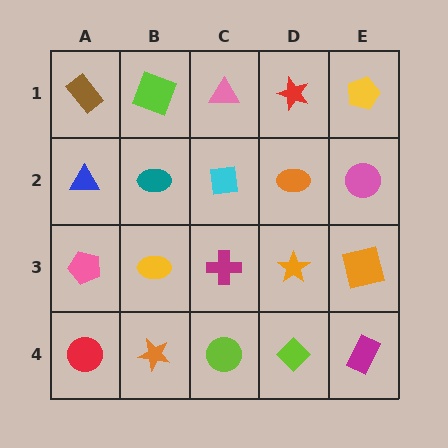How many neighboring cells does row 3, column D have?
4.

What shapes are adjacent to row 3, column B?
A teal ellipse (row 2, column B), an orange star (row 4, column B), a pink pentagon (row 3, column A), a magenta cross (row 3, column C).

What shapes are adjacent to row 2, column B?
A lime square (row 1, column B), a yellow ellipse (row 3, column B), a blue triangle (row 2, column A), a cyan square (row 2, column C).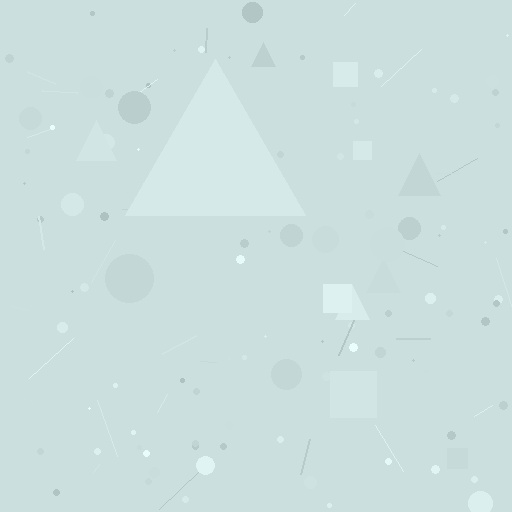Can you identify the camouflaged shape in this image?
The camouflaged shape is a triangle.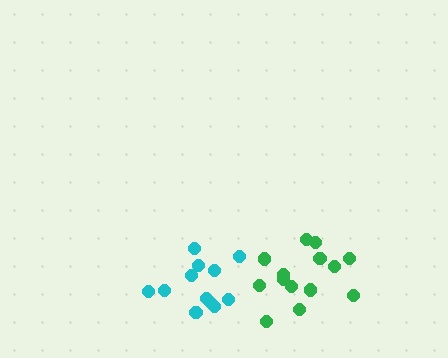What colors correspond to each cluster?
The clusters are colored: cyan, green.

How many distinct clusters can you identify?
There are 2 distinct clusters.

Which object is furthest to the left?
The cyan cluster is leftmost.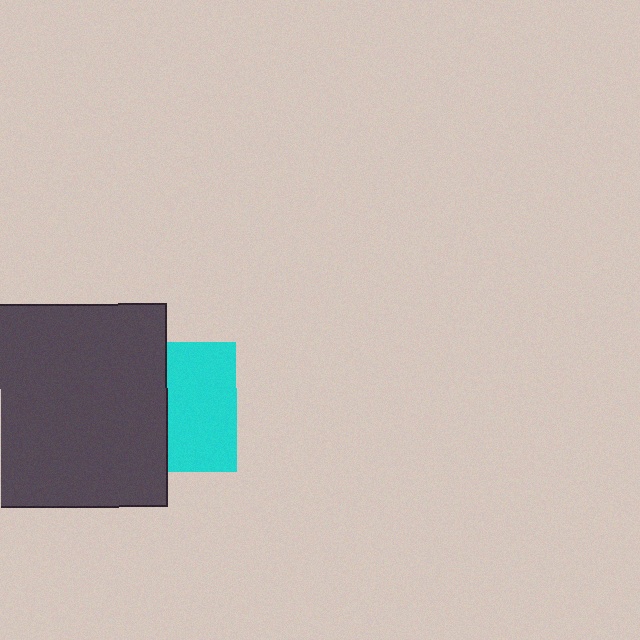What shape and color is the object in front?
The object in front is a dark gray square.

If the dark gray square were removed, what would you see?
You would see the complete cyan square.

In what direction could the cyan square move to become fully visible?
The cyan square could move right. That would shift it out from behind the dark gray square entirely.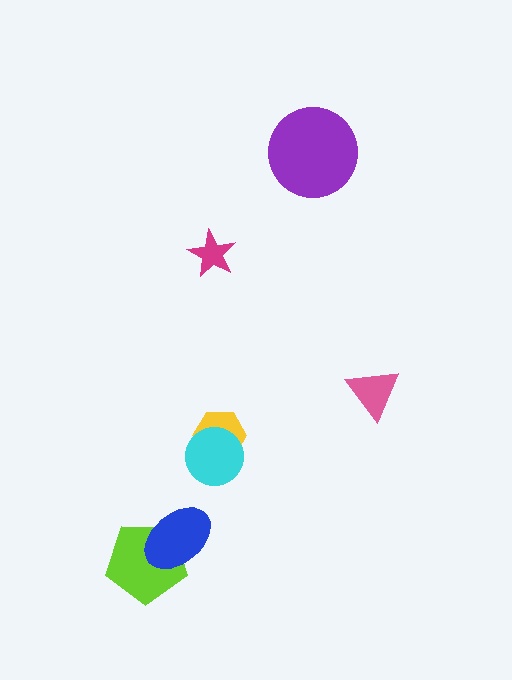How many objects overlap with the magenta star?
0 objects overlap with the magenta star.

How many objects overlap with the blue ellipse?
1 object overlaps with the blue ellipse.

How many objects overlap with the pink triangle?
0 objects overlap with the pink triangle.